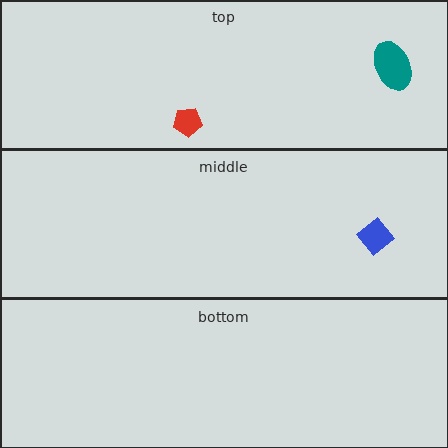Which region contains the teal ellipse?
The top region.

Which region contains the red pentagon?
The top region.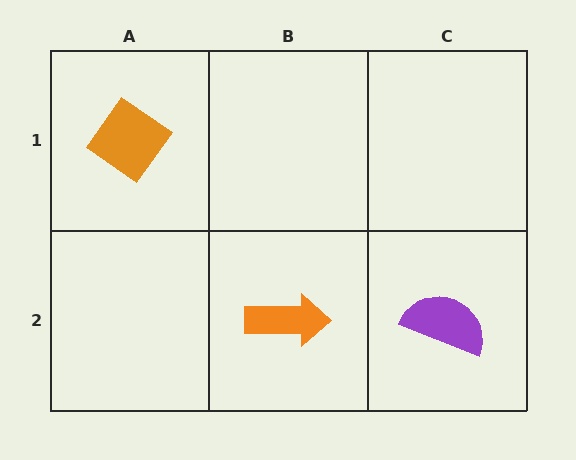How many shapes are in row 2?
2 shapes.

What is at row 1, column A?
An orange diamond.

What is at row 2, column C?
A purple semicircle.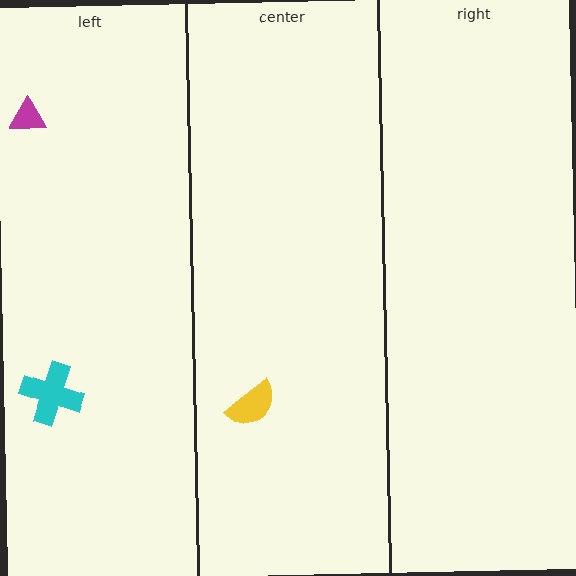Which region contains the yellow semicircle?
The center region.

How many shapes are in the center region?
1.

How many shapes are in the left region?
2.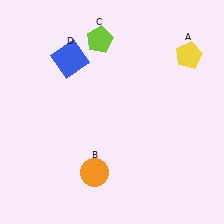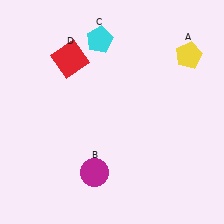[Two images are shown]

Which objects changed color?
B changed from orange to magenta. C changed from lime to cyan. D changed from blue to red.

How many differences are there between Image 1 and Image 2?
There are 3 differences between the two images.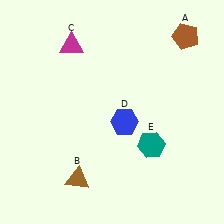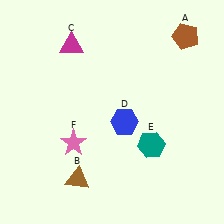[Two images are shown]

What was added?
A pink star (F) was added in Image 2.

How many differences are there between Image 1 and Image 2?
There is 1 difference between the two images.